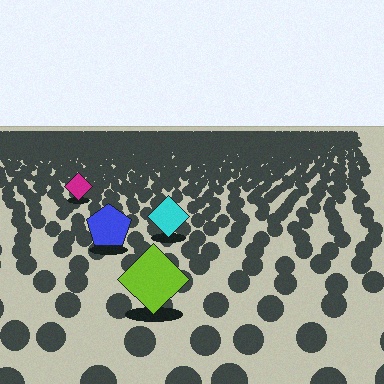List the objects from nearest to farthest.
From nearest to farthest: the lime diamond, the blue pentagon, the cyan diamond, the magenta diamond.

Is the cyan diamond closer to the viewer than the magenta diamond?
Yes. The cyan diamond is closer — you can tell from the texture gradient: the ground texture is coarser near it.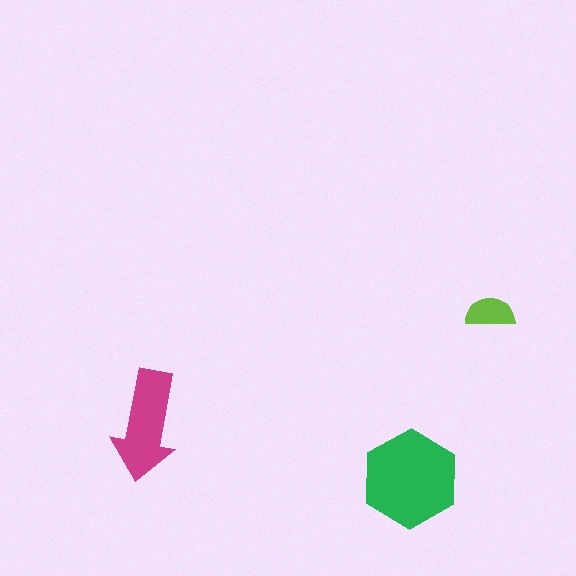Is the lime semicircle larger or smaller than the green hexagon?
Smaller.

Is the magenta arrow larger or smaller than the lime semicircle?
Larger.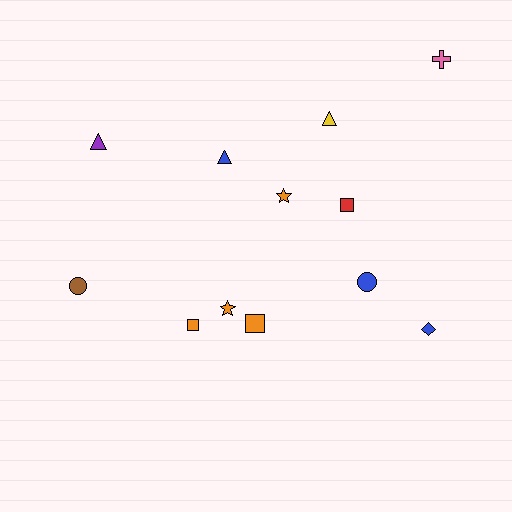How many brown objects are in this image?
There is 1 brown object.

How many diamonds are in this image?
There is 1 diamond.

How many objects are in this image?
There are 12 objects.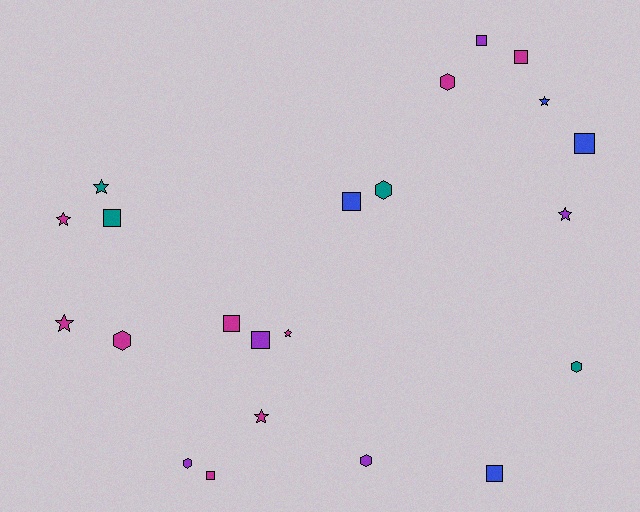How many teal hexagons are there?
There are 2 teal hexagons.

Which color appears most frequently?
Magenta, with 9 objects.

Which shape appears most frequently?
Square, with 9 objects.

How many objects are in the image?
There are 22 objects.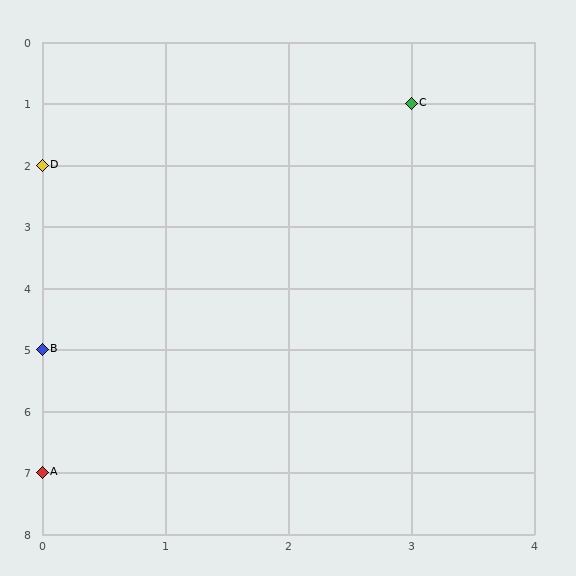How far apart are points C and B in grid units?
Points C and B are 3 columns and 4 rows apart (about 5.0 grid units diagonally).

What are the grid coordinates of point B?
Point B is at grid coordinates (0, 5).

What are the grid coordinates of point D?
Point D is at grid coordinates (0, 2).